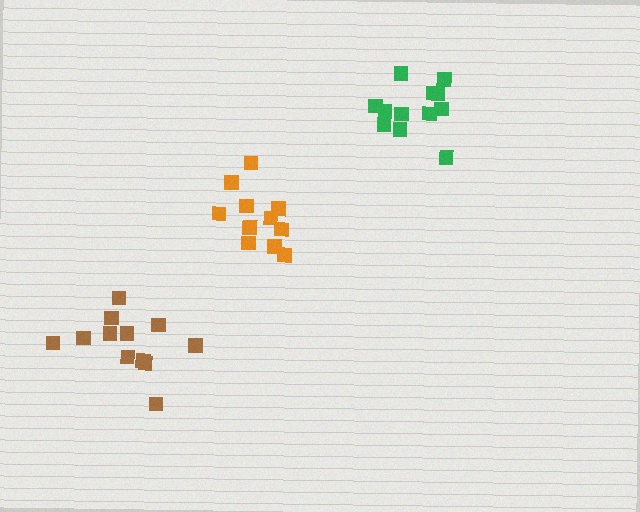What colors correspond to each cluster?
The clusters are colored: brown, orange, green.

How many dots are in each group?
Group 1: 12 dots, Group 2: 11 dots, Group 3: 12 dots (35 total).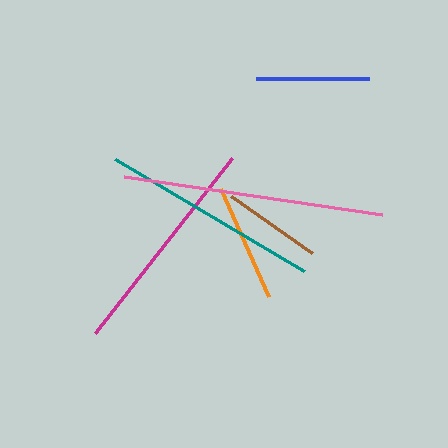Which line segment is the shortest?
The brown line is the shortest at approximately 99 pixels.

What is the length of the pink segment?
The pink segment is approximately 261 pixels long.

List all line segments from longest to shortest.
From longest to shortest: pink, magenta, teal, orange, blue, brown.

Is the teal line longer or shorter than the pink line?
The pink line is longer than the teal line.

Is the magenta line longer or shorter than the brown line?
The magenta line is longer than the brown line.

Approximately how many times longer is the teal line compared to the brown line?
The teal line is approximately 2.2 times the length of the brown line.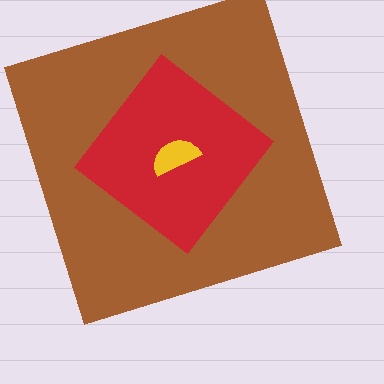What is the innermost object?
The yellow semicircle.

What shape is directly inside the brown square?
The red diamond.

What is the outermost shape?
The brown square.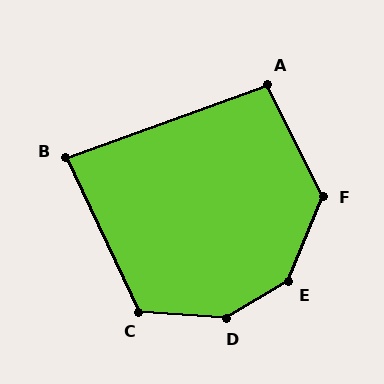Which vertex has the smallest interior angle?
B, at approximately 84 degrees.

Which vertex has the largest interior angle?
D, at approximately 144 degrees.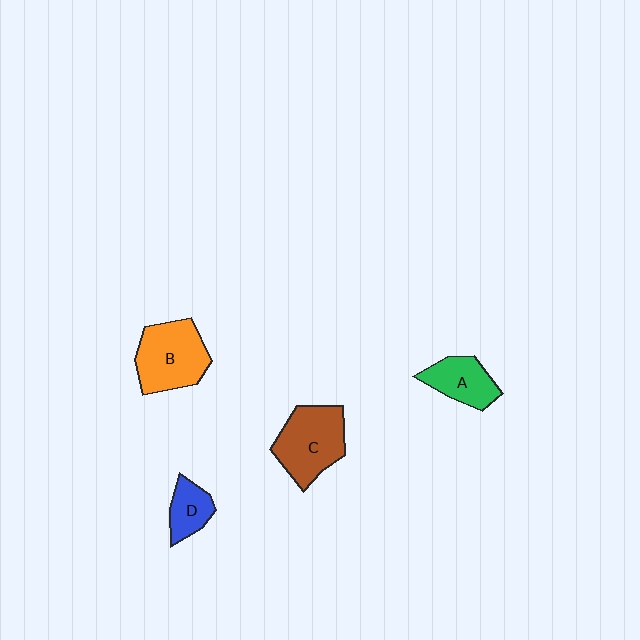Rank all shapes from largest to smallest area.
From largest to smallest: C (brown), B (orange), A (green), D (blue).